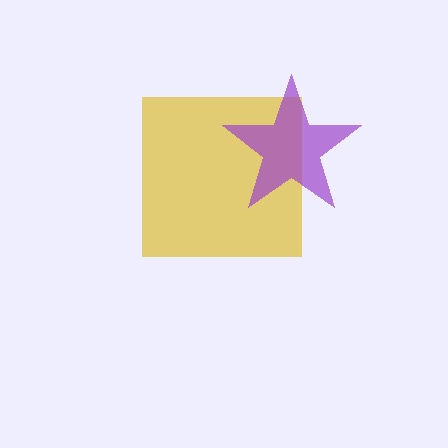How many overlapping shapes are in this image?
There are 2 overlapping shapes in the image.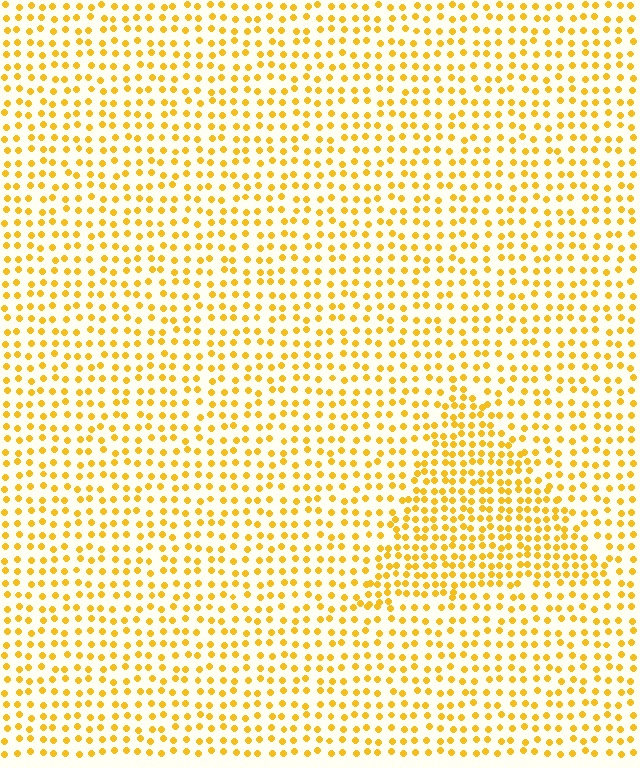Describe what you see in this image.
The image contains small yellow elements arranged at two different densities. A triangle-shaped region is visible where the elements are more densely packed than the surrounding area.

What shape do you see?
I see a triangle.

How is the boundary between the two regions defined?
The boundary is defined by a change in element density (approximately 1.7x ratio). All elements are the same color, size, and shape.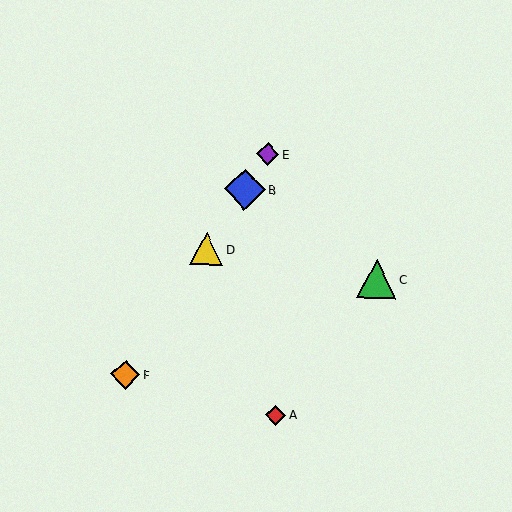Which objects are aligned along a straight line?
Objects B, D, E, F are aligned along a straight line.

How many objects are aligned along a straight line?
4 objects (B, D, E, F) are aligned along a straight line.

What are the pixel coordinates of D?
Object D is at (206, 249).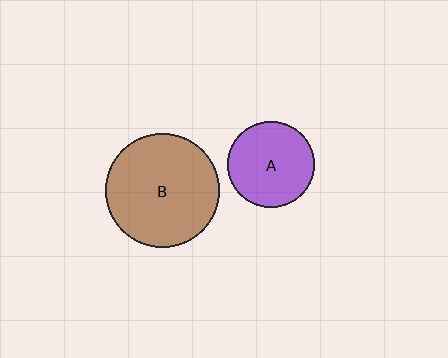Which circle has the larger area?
Circle B (brown).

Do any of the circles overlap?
No, none of the circles overlap.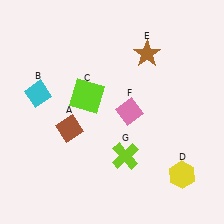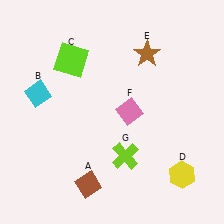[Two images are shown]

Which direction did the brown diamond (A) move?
The brown diamond (A) moved down.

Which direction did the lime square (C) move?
The lime square (C) moved up.